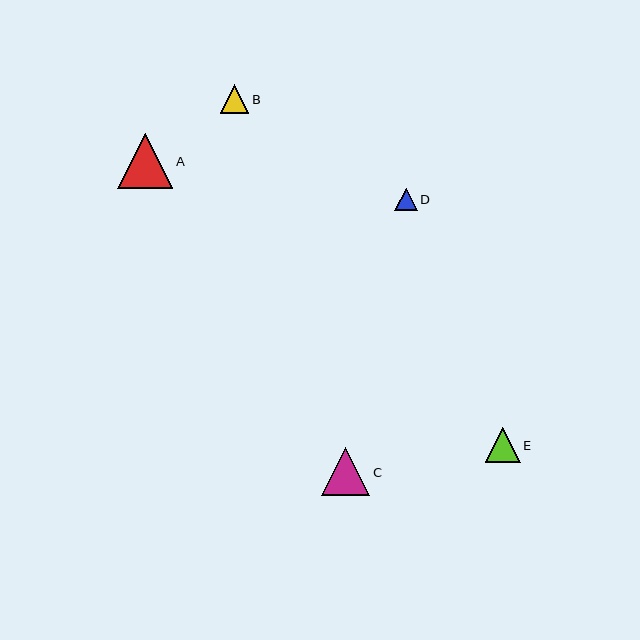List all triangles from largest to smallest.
From largest to smallest: A, C, E, B, D.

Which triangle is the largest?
Triangle A is the largest with a size of approximately 55 pixels.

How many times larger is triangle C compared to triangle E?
Triangle C is approximately 1.4 times the size of triangle E.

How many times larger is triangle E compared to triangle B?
Triangle E is approximately 1.2 times the size of triangle B.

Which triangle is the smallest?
Triangle D is the smallest with a size of approximately 23 pixels.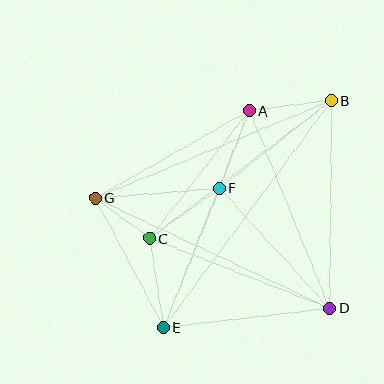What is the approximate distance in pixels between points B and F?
The distance between B and F is approximately 142 pixels.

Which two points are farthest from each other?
Points B and E are farthest from each other.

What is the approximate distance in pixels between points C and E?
The distance between C and E is approximately 90 pixels.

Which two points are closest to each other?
Points C and G are closest to each other.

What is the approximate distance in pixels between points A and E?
The distance between A and E is approximately 233 pixels.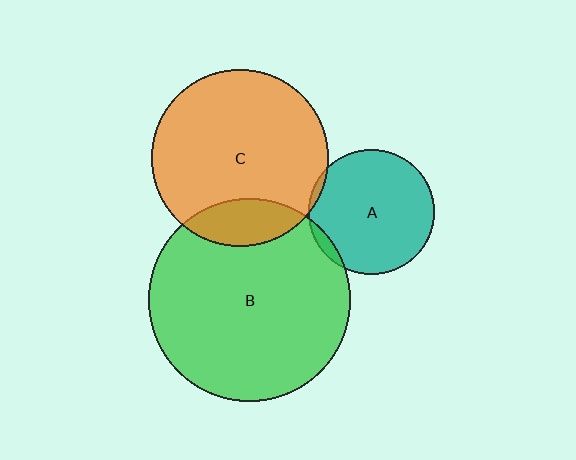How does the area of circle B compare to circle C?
Approximately 1.3 times.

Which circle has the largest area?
Circle B (green).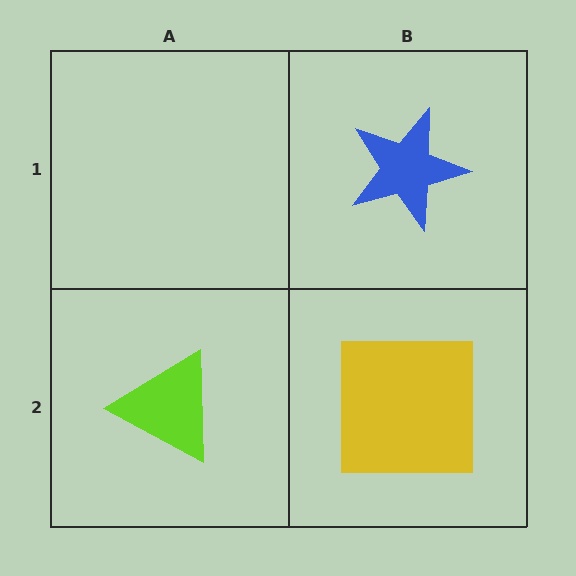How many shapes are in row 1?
1 shape.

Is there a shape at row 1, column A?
No, that cell is empty.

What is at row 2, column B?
A yellow square.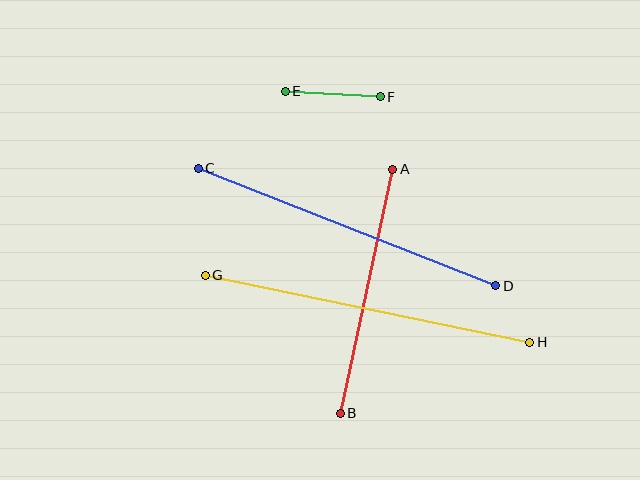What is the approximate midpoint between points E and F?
The midpoint is at approximately (333, 94) pixels.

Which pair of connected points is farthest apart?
Points G and H are farthest apart.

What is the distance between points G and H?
The distance is approximately 332 pixels.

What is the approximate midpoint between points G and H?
The midpoint is at approximately (367, 309) pixels.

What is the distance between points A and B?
The distance is approximately 250 pixels.